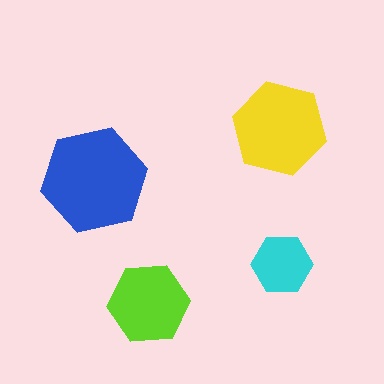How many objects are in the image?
There are 4 objects in the image.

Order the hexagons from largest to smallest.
the blue one, the yellow one, the lime one, the cyan one.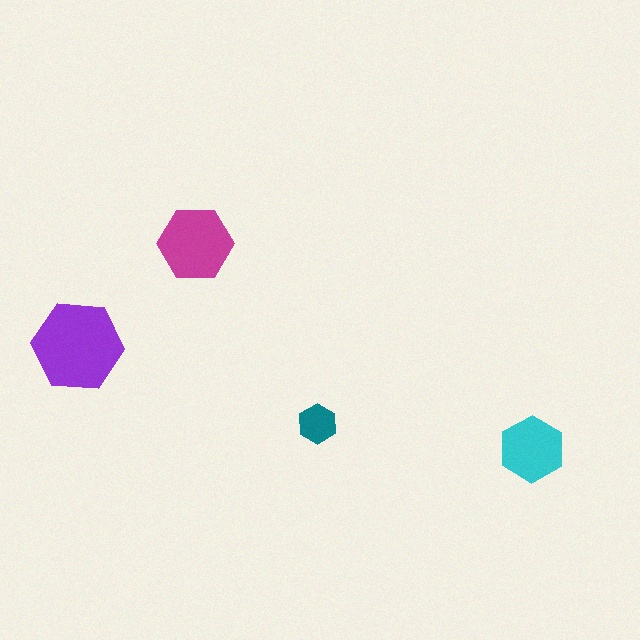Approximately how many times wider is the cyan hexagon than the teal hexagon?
About 1.5 times wider.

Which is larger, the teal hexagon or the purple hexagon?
The purple one.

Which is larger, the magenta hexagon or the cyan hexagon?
The magenta one.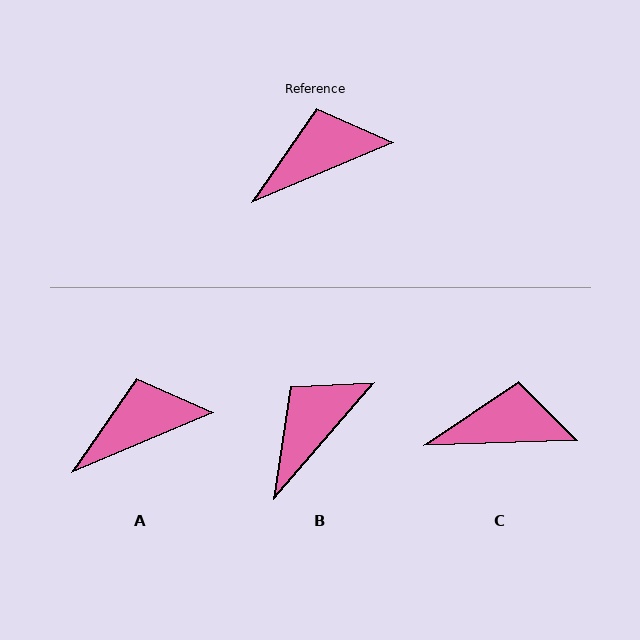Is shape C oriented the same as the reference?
No, it is off by about 21 degrees.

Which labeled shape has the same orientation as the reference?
A.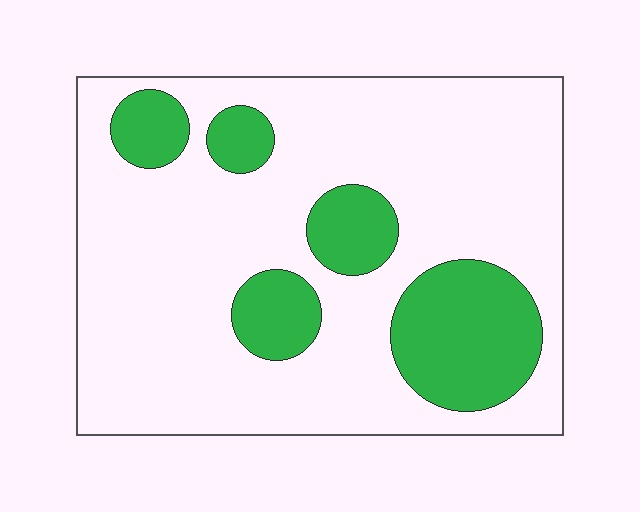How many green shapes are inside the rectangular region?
5.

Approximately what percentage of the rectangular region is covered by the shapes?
Approximately 25%.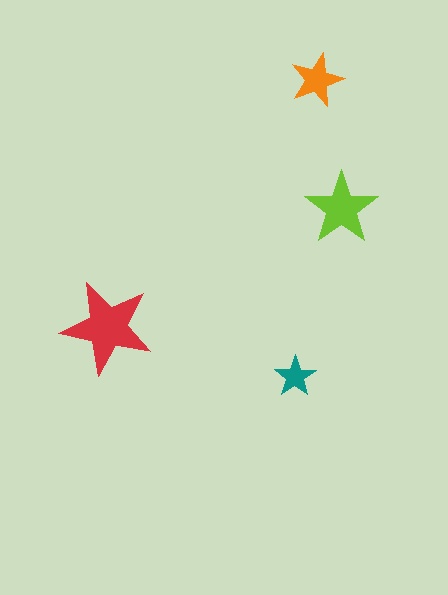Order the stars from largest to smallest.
the red one, the lime one, the orange one, the teal one.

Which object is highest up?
The orange star is topmost.